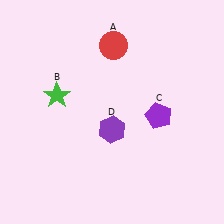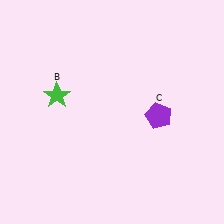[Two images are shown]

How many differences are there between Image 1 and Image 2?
There are 2 differences between the two images.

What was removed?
The red circle (A), the purple hexagon (D) were removed in Image 2.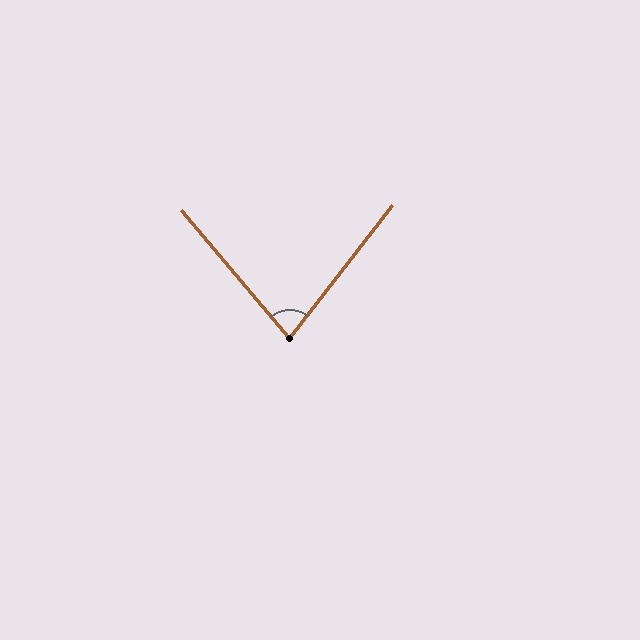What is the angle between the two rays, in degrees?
Approximately 78 degrees.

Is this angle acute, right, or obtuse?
It is acute.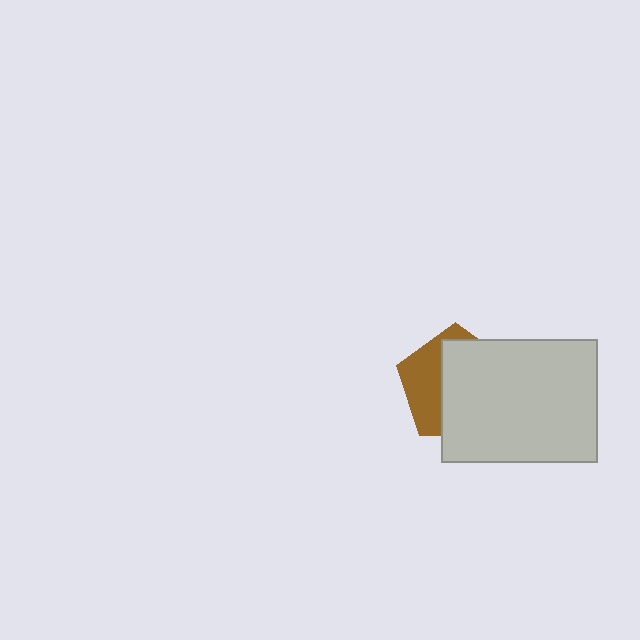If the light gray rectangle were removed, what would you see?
You would see the complete brown pentagon.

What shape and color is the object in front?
The object in front is a light gray rectangle.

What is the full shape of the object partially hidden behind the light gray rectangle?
The partially hidden object is a brown pentagon.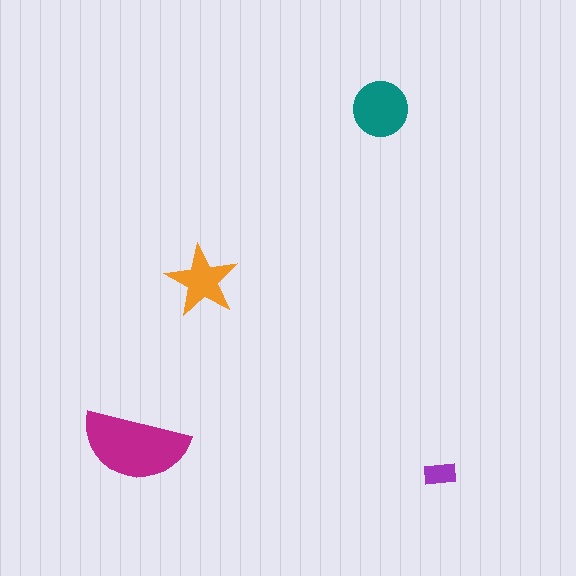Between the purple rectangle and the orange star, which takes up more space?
The orange star.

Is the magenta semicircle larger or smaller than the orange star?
Larger.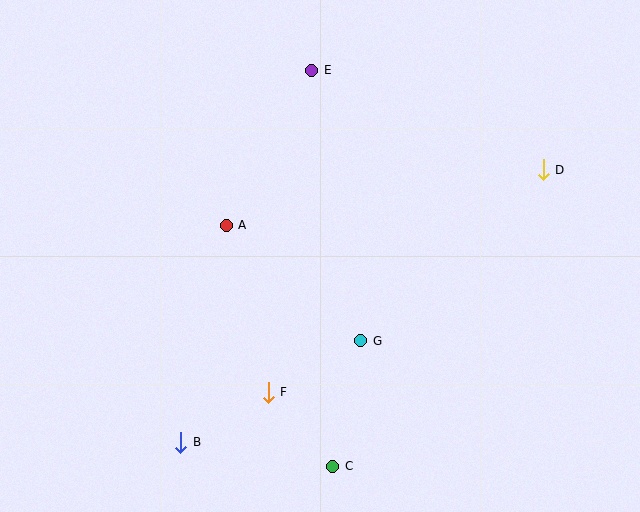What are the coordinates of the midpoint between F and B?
The midpoint between F and B is at (225, 417).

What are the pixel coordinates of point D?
Point D is at (543, 170).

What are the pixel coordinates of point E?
Point E is at (312, 70).